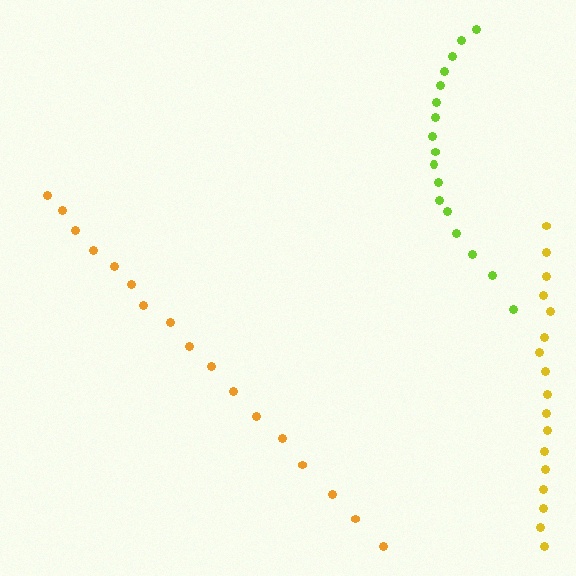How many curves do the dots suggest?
There are 3 distinct paths.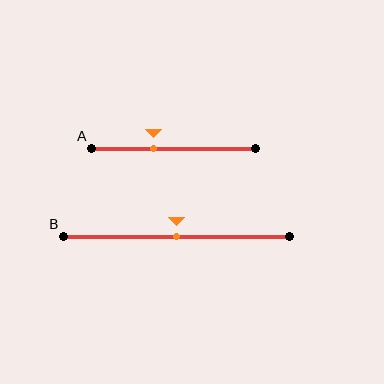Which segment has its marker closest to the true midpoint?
Segment B has its marker closest to the true midpoint.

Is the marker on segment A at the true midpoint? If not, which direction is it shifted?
No, the marker on segment A is shifted to the left by about 12% of the segment length.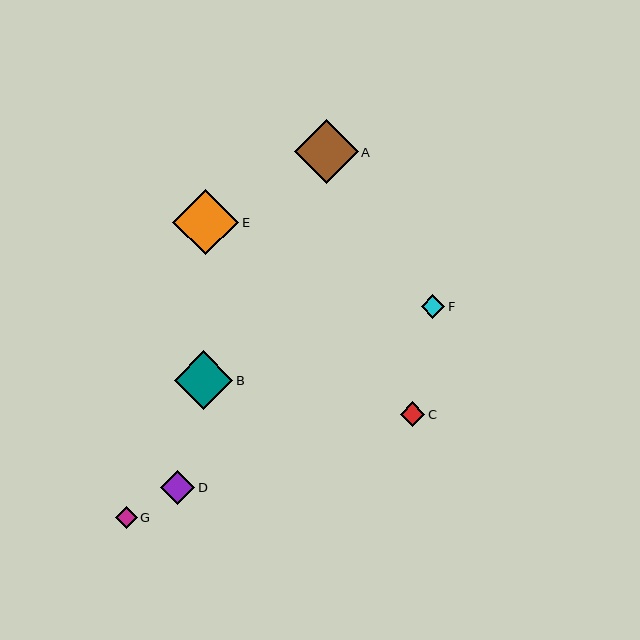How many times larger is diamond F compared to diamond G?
Diamond F is approximately 1.1 times the size of diamond G.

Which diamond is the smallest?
Diamond G is the smallest with a size of approximately 21 pixels.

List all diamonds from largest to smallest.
From largest to smallest: E, A, B, D, C, F, G.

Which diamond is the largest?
Diamond E is the largest with a size of approximately 66 pixels.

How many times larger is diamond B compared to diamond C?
Diamond B is approximately 2.4 times the size of diamond C.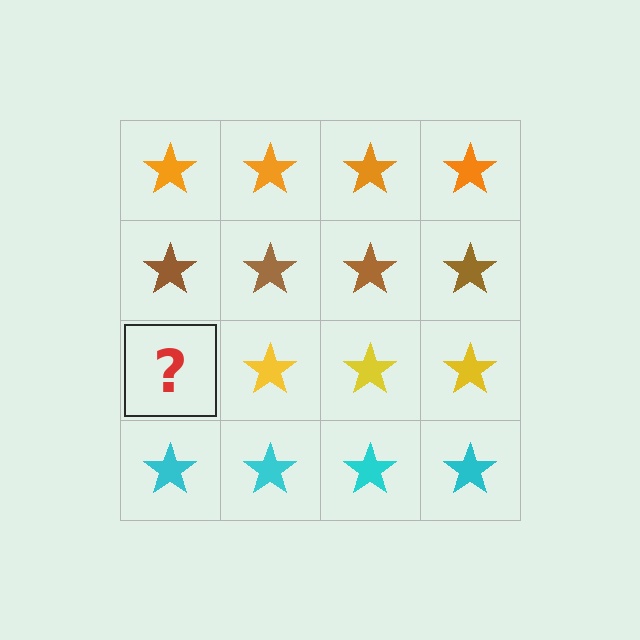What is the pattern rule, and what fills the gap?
The rule is that each row has a consistent color. The gap should be filled with a yellow star.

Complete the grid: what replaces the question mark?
The question mark should be replaced with a yellow star.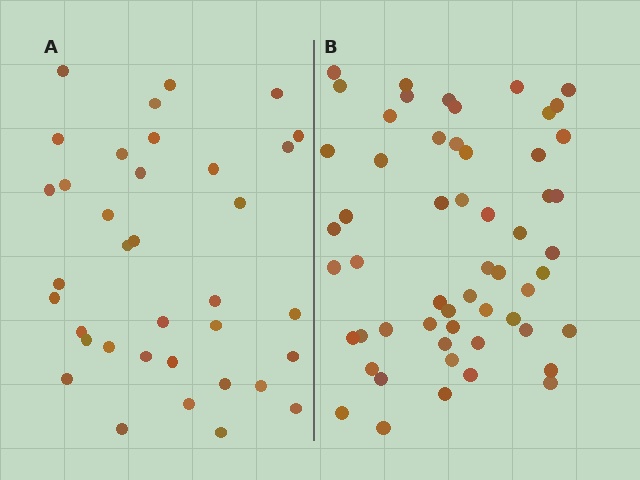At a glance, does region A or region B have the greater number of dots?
Region B (the right region) has more dots.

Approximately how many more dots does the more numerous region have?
Region B has approximately 20 more dots than region A.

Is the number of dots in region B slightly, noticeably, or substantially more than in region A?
Region B has substantially more. The ratio is roughly 1.6 to 1.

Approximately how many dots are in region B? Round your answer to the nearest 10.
About 60 dots. (The exact count is 56, which rounds to 60.)